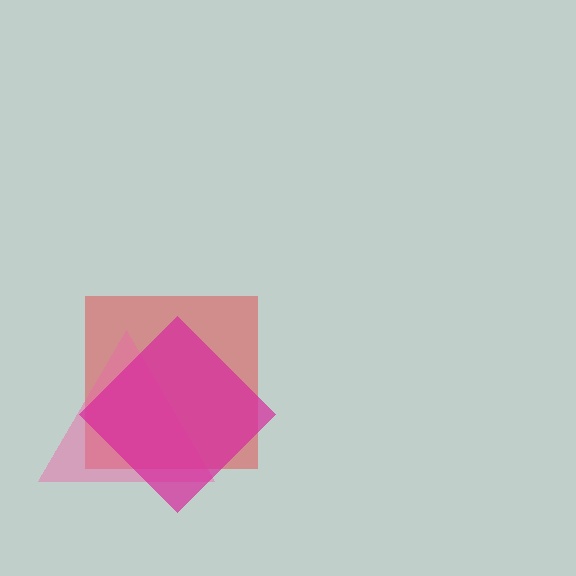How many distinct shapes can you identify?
There are 3 distinct shapes: a red square, a pink triangle, a magenta diamond.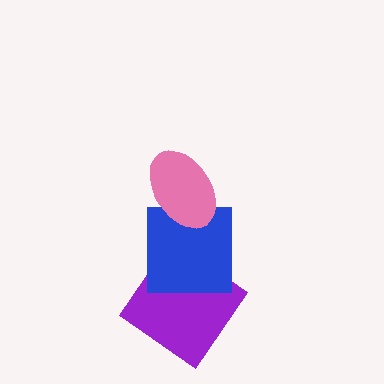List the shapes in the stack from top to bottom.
From top to bottom: the pink ellipse, the blue square, the purple diamond.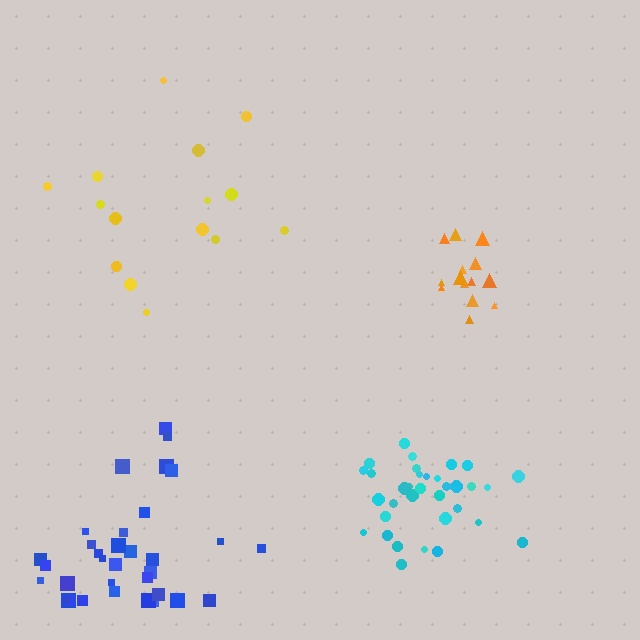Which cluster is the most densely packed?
Cyan.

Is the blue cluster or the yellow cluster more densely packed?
Blue.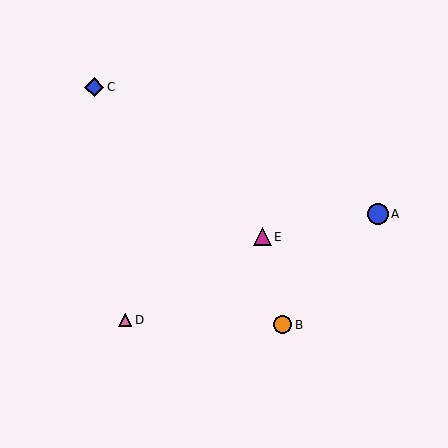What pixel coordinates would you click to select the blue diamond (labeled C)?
Click at (94, 87) to select the blue diamond C.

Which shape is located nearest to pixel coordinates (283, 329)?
The orange circle (labeled B) at (283, 325) is nearest to that location.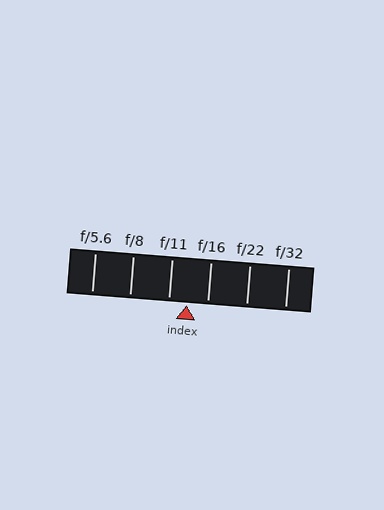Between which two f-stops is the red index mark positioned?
The index mark is between f/11 and f/16.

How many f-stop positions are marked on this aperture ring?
There are 6 f-stop positions marked.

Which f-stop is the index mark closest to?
The index mark is closest to f/11.